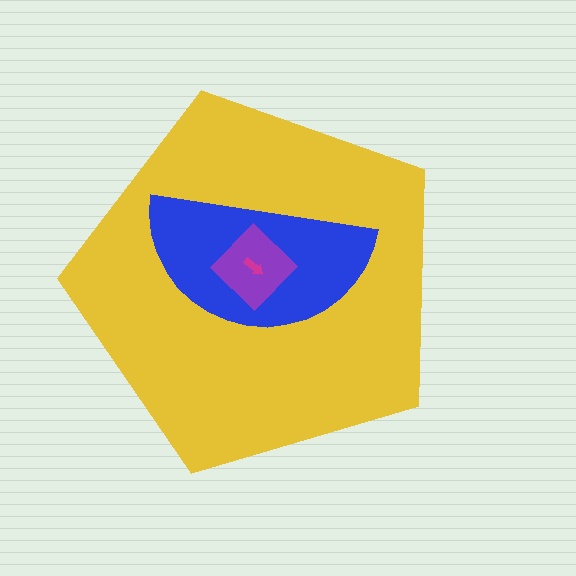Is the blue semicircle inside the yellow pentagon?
Yes.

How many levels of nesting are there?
4.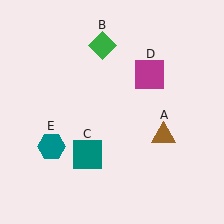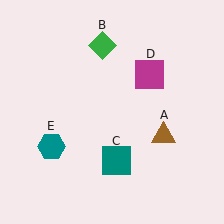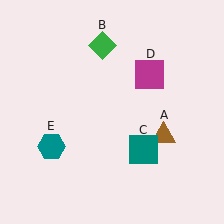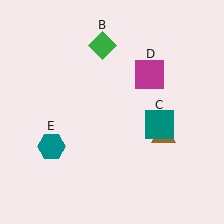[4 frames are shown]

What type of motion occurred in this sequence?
The teal square (object C) rotated counterclockwise around the center of the scene.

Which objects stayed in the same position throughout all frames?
Brown triangle (object A) and green diamond (object B) and magenta square (object D) and teal hexagon (object E) remained stationary.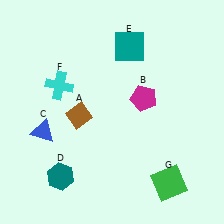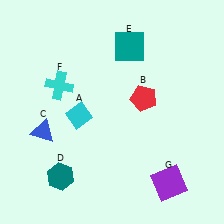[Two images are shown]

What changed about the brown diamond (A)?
In Image 1, A is brown. In Image 2, it changed to cyan.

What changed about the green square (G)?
In Image 1, G is green. In Image 2, it changed to purple.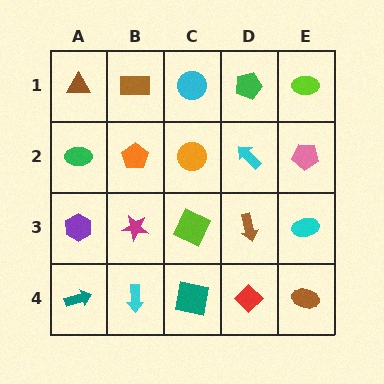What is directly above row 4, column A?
A purple hexagon.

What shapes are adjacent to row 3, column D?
A cyan arrow (row 2, column D), a red diamond (row 4, column D), a lime square (row 3, column C), a cyan ellipse (row 3, column E).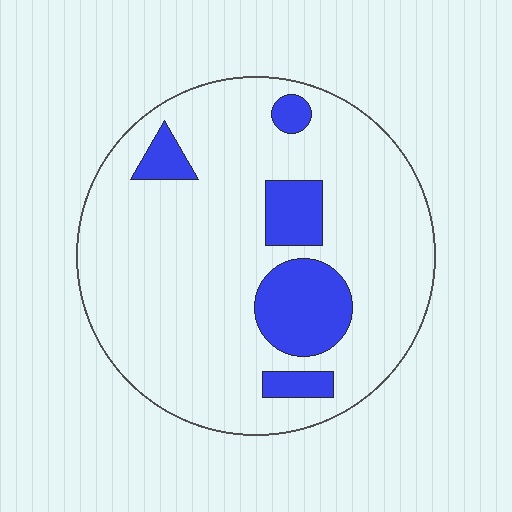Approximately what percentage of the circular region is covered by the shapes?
Approximately 15%.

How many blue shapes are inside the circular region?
5.